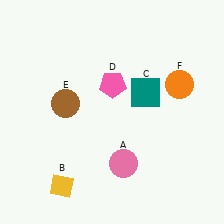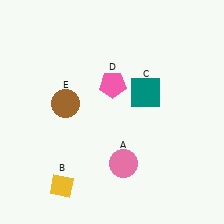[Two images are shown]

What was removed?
The orange circle (F) was removed in Image 2.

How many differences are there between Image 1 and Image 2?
There is 1 difference between the two images.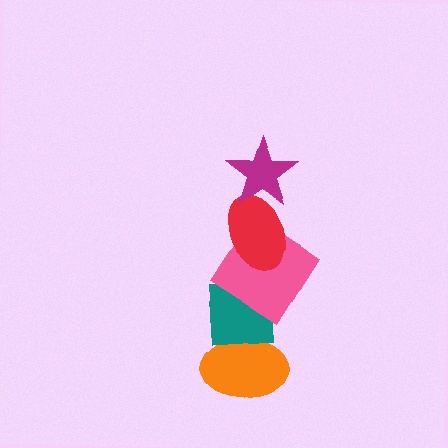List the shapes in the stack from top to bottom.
From top to bottom: the magenta star, the red ellipse, the pink diamond, the teal square, the orange ellipse.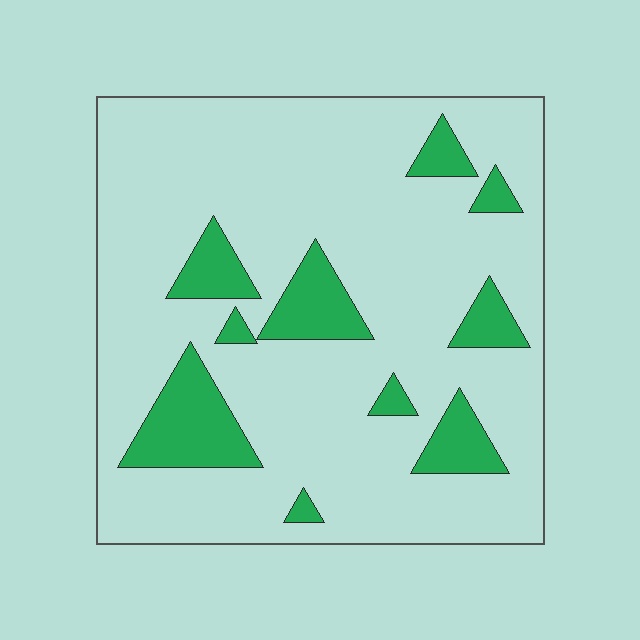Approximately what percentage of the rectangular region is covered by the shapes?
Approximately 15%.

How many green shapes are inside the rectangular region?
10.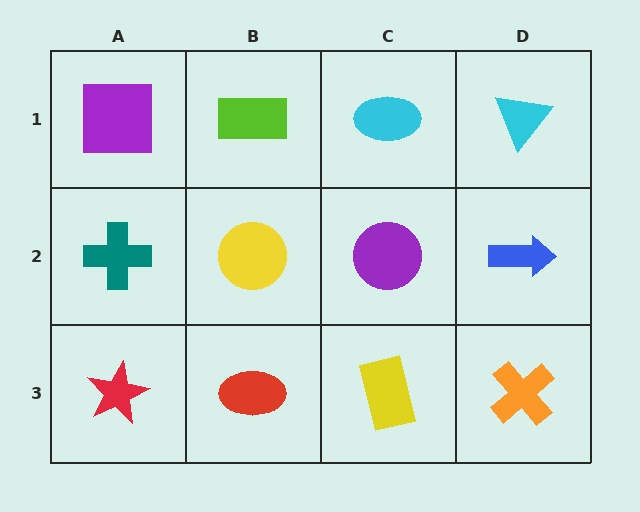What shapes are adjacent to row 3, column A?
A teal cross (row 2, column A), a red ellipse (row 3, column B).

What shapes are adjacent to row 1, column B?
A yellow circle (row 2, column B), a purple square (row 1, column A), a cyan ellipse (row 1, column C).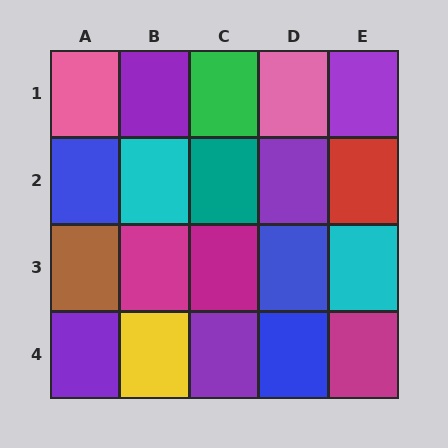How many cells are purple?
5 cells are purple.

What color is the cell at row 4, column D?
Blue.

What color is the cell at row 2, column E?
Red.